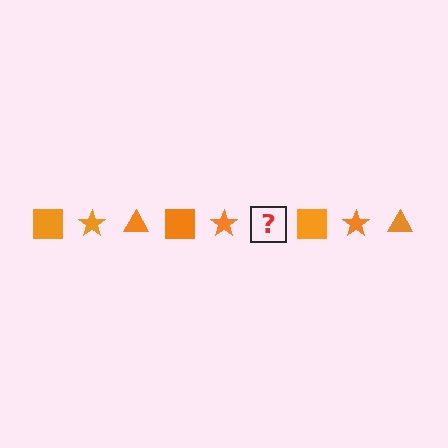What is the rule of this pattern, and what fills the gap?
The rule is that the pattern cycles through square, star, triangle shapes in orange. The gap should be filled with an orange triangle.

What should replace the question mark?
The question mark should be replaced with an orange triangle.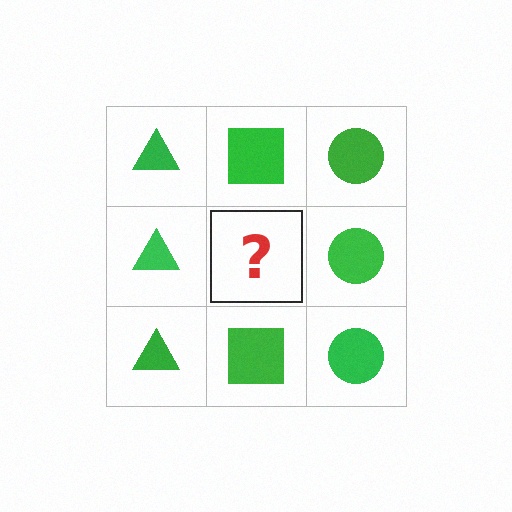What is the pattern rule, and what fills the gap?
The rule is that each column has a consistent shape. The gap should be filled with a green square.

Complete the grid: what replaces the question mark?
The question mark should be replaced with a green square.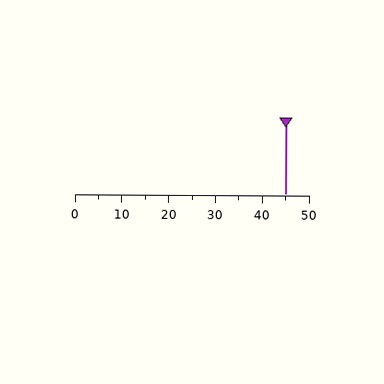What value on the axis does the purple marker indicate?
The marker indicates approximately 45.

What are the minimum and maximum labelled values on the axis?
The axis runs from 0 to 50.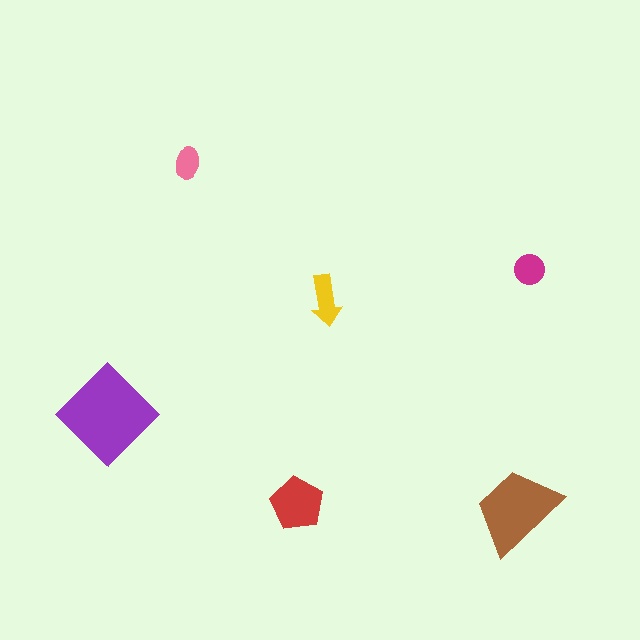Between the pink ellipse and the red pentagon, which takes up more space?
The red pentagon.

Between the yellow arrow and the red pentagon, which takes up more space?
The red pentagon.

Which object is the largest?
The purple diamond.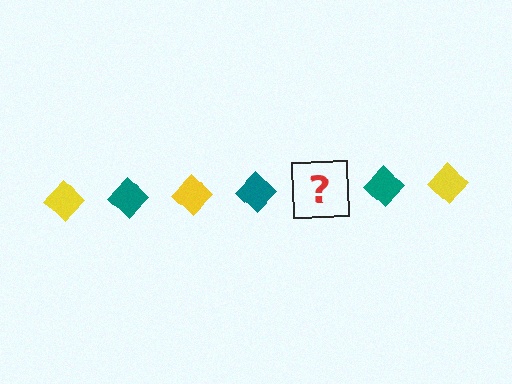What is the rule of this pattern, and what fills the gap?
The rule is that the pattern cycles through yellow, teal diamonds. The gap should be filled with a yellow diamond.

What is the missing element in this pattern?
The missing element is a yellow diamond.